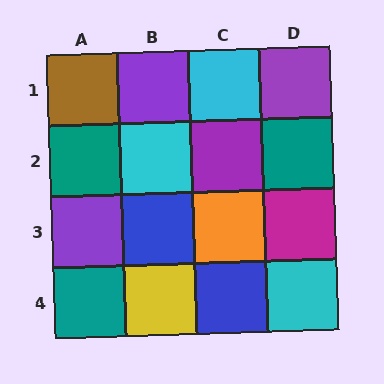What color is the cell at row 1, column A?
Brown.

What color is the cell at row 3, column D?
Magenta.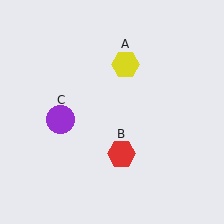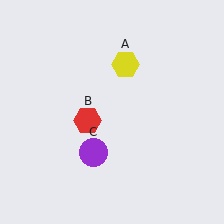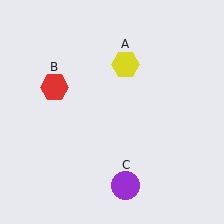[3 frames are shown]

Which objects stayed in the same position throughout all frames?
Yellow hexagon (object A) remained stationary.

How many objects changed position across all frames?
2 objects changed position: red hexagon (object B), purple circle (object C).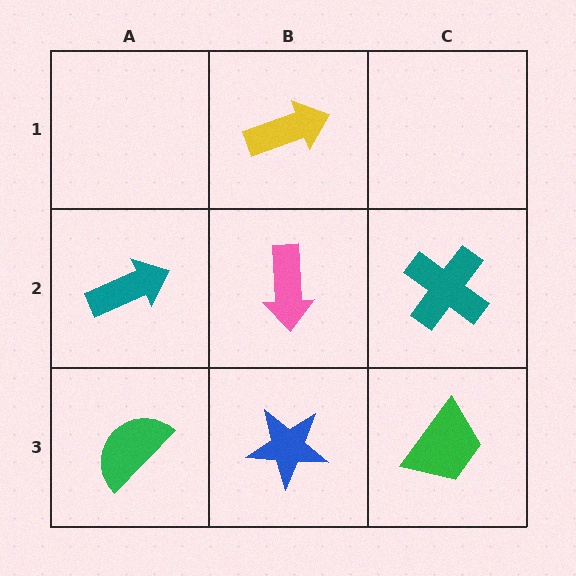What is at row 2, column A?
A teal arrow.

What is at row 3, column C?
A green trapezoid.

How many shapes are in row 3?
3 shapes.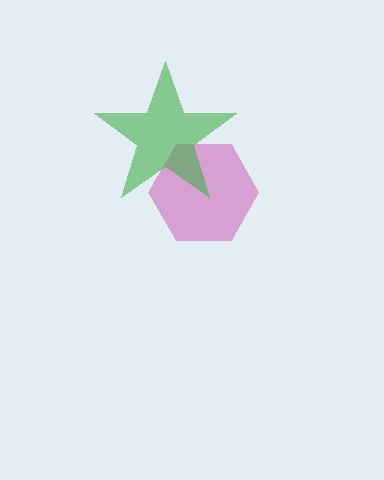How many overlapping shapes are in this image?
There are 2 overlapping shapes in the image.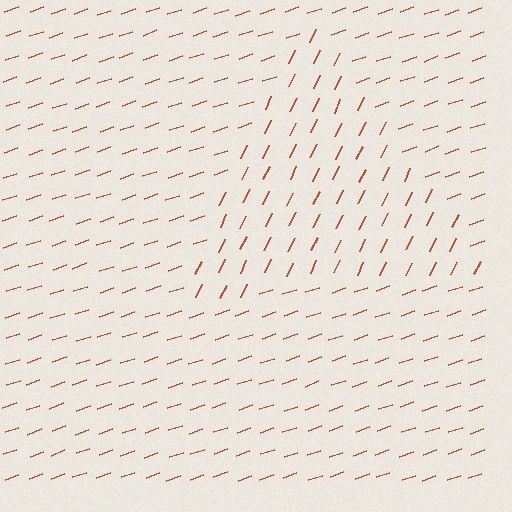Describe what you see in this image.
The image is filled with small brown line segments. A triangle region in the image has lines oriented differently from the surrounding lines, creating a visible texture boundary.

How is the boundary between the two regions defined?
The boundary is defined purely by a change in line orientation (approximately 45 degrees difference). All lines are the same color and thickness.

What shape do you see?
I see a triangle.